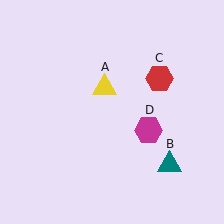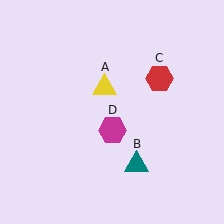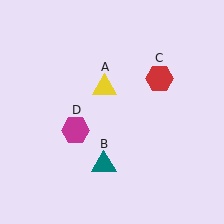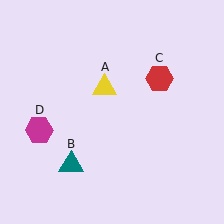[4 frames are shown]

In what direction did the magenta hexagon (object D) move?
The magenta hexagon (object D) moved left.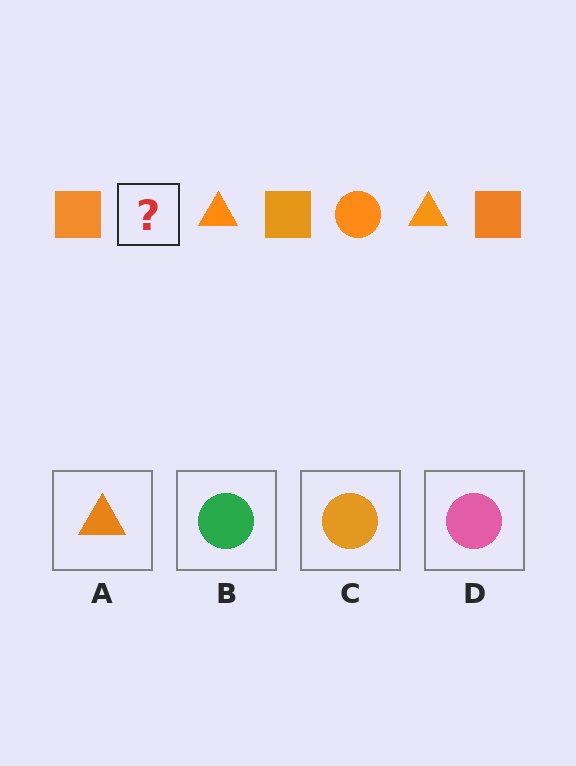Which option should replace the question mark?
Option C.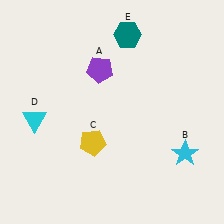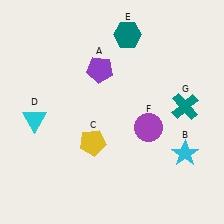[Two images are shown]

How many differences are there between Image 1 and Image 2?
There are 2 differences between the two images.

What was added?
A purple circle (F), a teal cross (G) were added in Image 2.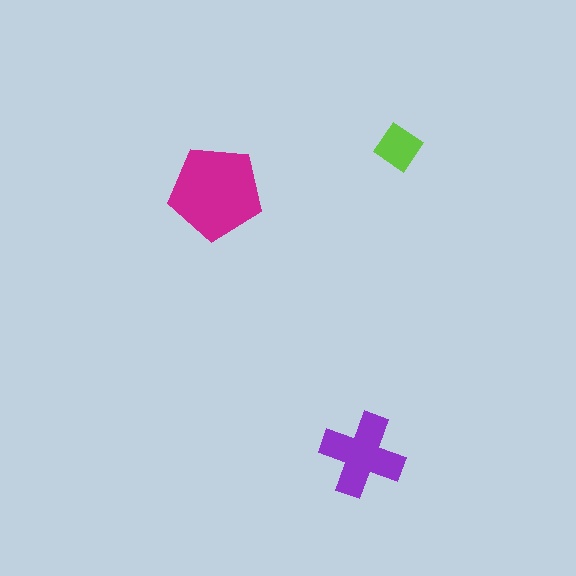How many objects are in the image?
There are 3 objects in the image.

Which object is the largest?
The magenta pentagon.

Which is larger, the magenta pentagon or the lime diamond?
The magenta pentagon.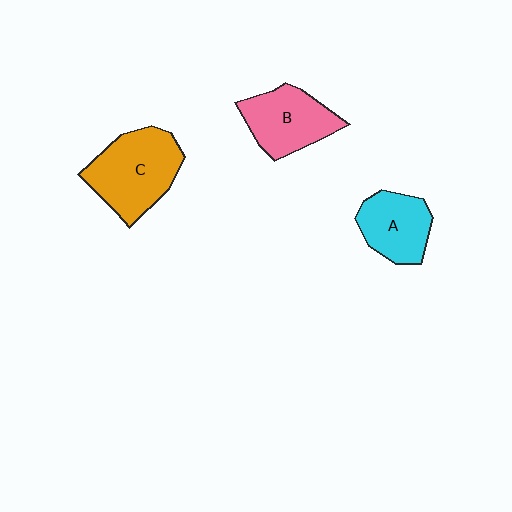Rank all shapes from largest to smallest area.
From largest to smallest: C (orange), B (pink), A (cyan).